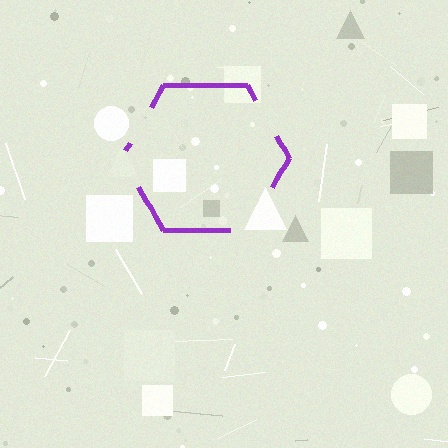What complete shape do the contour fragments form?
The contour fragments form a hexagon.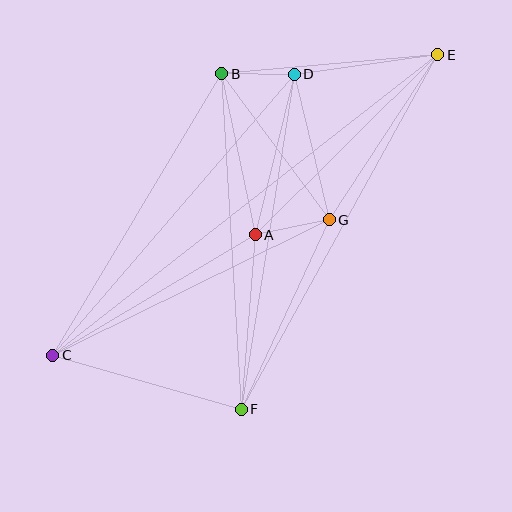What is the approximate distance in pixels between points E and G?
The distance between E and G is approximately 198 pixels.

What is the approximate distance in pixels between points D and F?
The distance between D and F is approximately 339 pixels.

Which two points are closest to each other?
Points B and D are closest to each other.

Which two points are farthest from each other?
Points C and E are farthest from each other.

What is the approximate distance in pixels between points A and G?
The distance between A and G is approximately 76 pixels.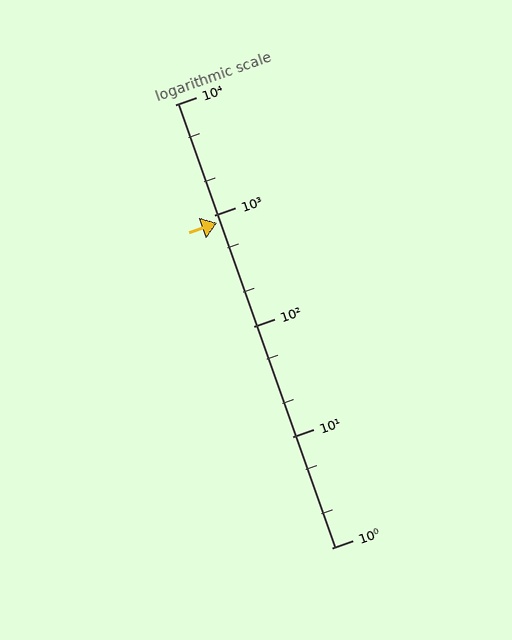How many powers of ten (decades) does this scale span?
The scale spans 4 decades, from 1 to 10000.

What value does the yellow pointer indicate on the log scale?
The pointer indicates approximately 860.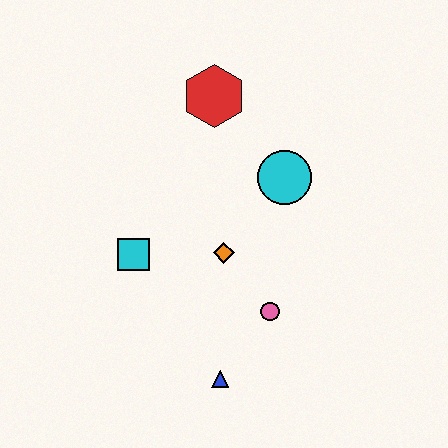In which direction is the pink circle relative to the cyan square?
The pink circle is to the right of the cyan square.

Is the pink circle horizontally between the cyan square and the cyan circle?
Yes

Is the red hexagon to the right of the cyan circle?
No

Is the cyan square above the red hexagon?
No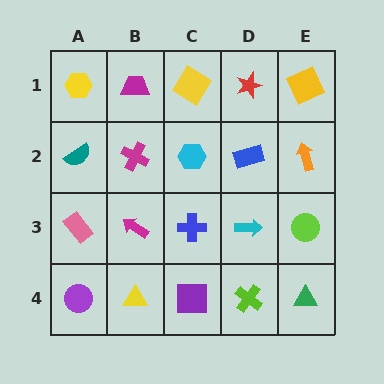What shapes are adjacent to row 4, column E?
A lime circle (row 3, column E), a lime cross (row 4, column D).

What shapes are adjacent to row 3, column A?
A teal semicircle (row 2, column A), a purple circle (row 4, column A), a magenta arrow (row 3, column B).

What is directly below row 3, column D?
A lime cross.